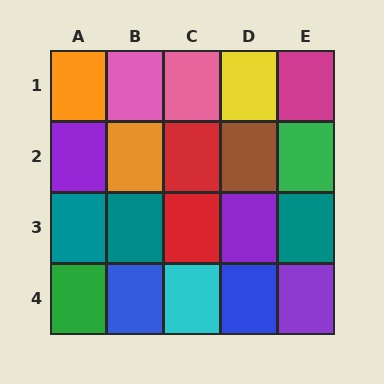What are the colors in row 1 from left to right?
Orange, pink, pink, yellow, magenta.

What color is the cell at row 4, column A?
Green.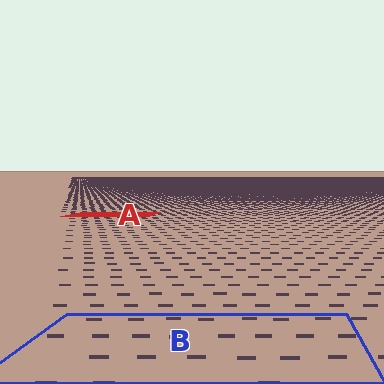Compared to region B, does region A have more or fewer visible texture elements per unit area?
Region A has more texture elements per unit area — they are packed more densely because it is farther away.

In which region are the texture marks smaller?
The texture marks are smaller in region A, because it is farther away.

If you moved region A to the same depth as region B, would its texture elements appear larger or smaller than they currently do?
They would appear larger. At a closer depth, the same texture elements are projected at a bigger on-screen size.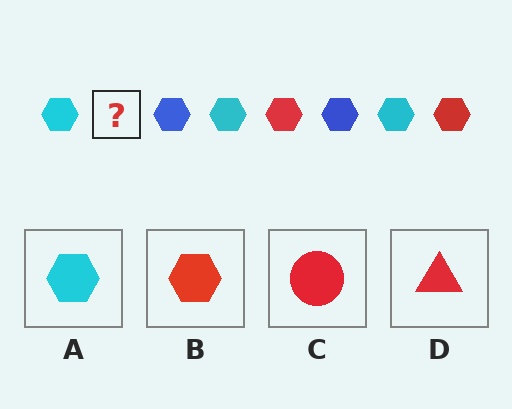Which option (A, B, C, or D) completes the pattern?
B.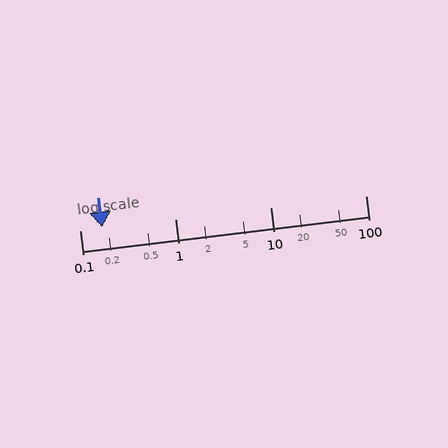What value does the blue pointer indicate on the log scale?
The pointer indicates approximately 0.17.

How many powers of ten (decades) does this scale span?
The scale spans 3 decades, from 0.1 to 100.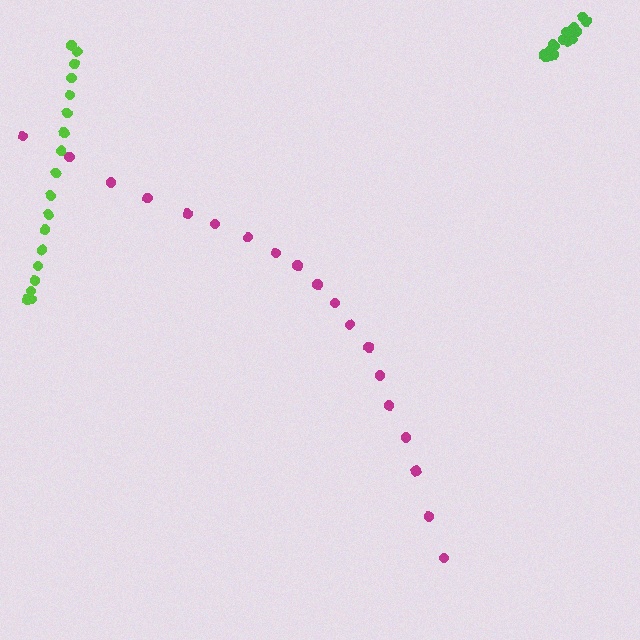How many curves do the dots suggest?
There are 3 distinct paths.